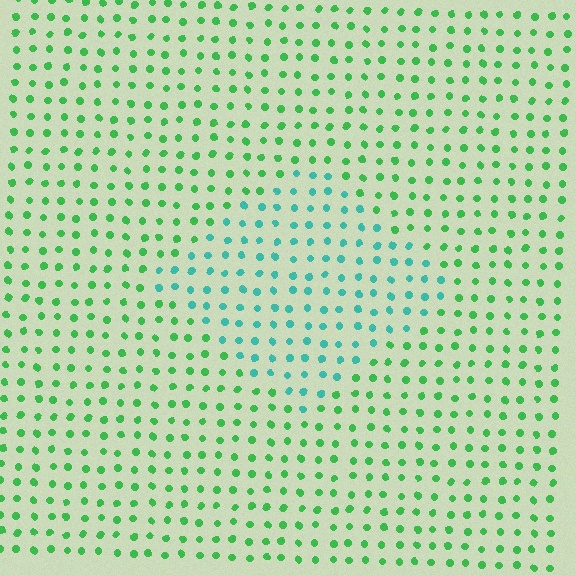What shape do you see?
I see a diamond.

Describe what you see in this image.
The image is filled with small green elements in a uniform arrangement. A diamond-shaped region is visible where the elements are tinted to a slightly different hue, forming a subtle color boundary.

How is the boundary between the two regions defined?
The boundary is defined purely by a slight shift in hue (about 43 degrees). Spacing, size, and orientation are identical on both sides.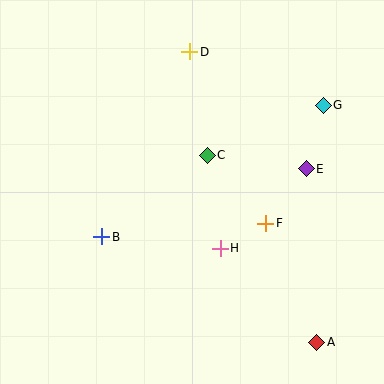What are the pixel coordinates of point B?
Point B is at (102, 237).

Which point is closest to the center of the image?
Point C at (207, 155) is closest to the center.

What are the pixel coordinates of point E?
Point E is at (306, 169).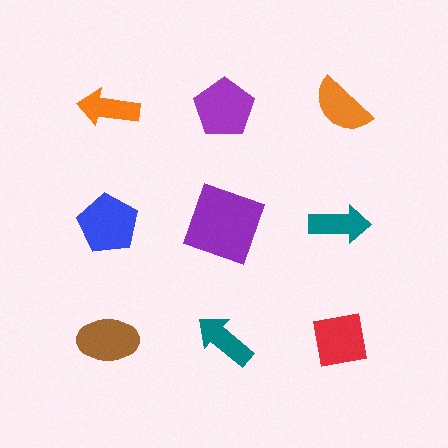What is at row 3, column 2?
A teal arrow.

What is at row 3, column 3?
A red square.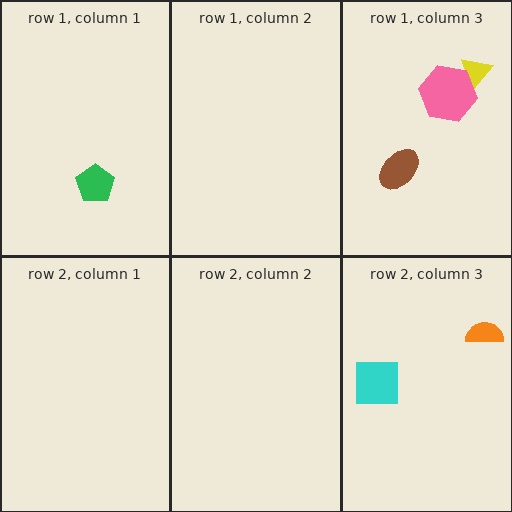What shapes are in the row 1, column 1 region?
The green pentagon.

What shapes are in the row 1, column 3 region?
The yellow triangle, the pink hexagon, the brown ellipse.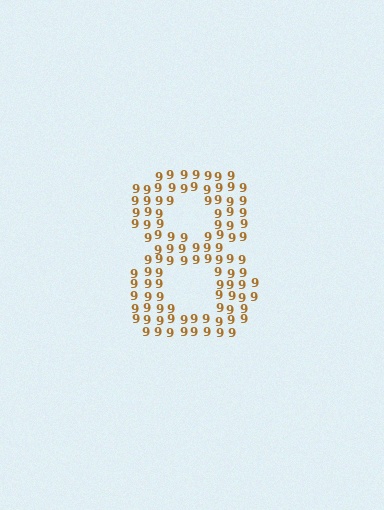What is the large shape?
The large shape is the digit 8.